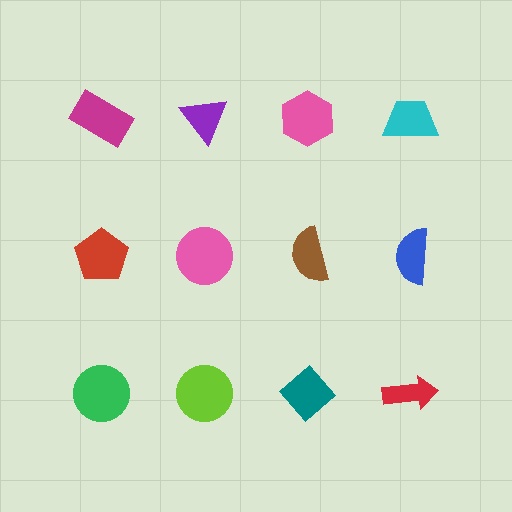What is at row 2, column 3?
A brown semicircle.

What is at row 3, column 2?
A lime circle.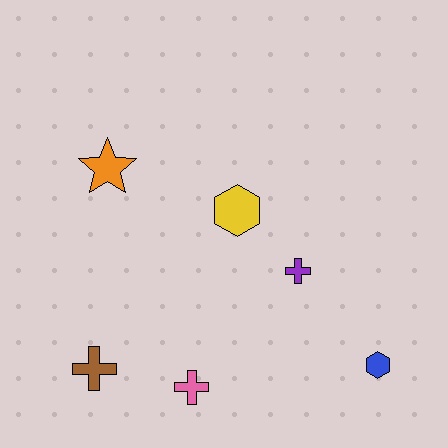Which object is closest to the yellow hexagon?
The purple cross is closest to the yellow hexagon.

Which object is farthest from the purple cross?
The brown cross is farthest from the purple cross.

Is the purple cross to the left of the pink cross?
No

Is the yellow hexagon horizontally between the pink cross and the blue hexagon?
Yes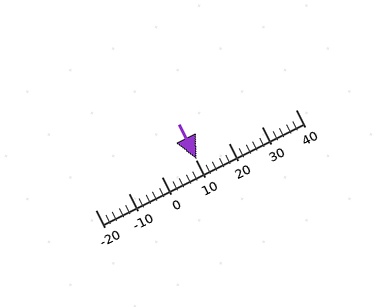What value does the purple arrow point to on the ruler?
The purple arrow points to approximately 10.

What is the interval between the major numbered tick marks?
The major tick marks are spaced 10 units apart.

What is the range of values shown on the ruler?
The ruler shows values from -20 to 40.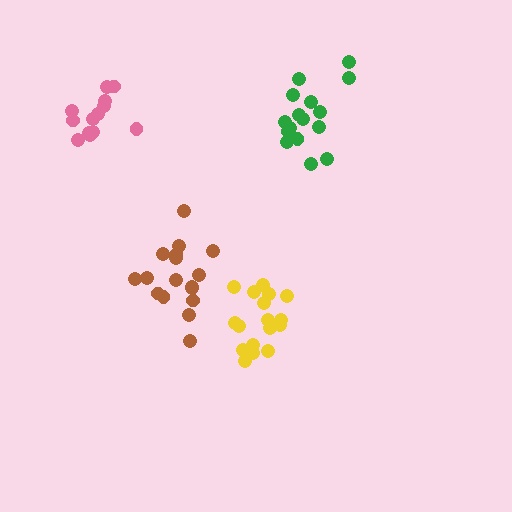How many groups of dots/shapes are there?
There are 4 groups.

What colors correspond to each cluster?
The clusters are colored: yellow, pink, brown, green.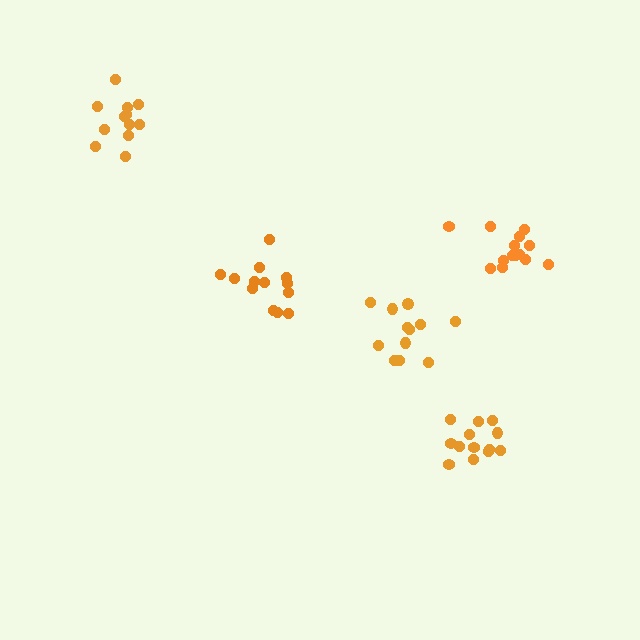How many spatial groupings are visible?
There are 5 spatial groupings.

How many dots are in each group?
Group 1: 12 dots, Group 2: 13 dots, Group 3: 13 dots, Group 4: 12 dots, Group 5: 14 dots (64 total).